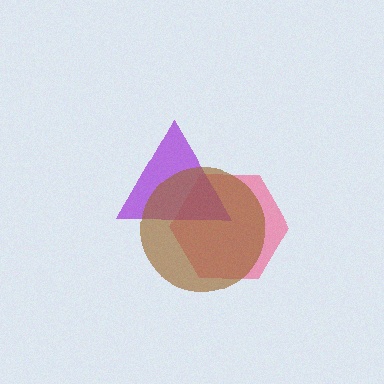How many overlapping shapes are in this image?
There are 3 overlapping shapes in the image.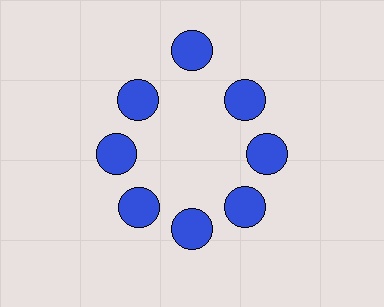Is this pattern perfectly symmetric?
No. The 8 blue circles are arranged in a ring, but one element near the 12 o'clock position is pushed outward from the center, breaking the 8-fold rotational symmetry.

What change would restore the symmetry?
The symmetry would be restored by moving it inward, back onto the ring so that all 8 circles sit at equal angles and equal distance from the center.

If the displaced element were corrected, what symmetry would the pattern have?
It would have 8-fold rotational symmetry — the pattern would map onto itself every 45 degrees.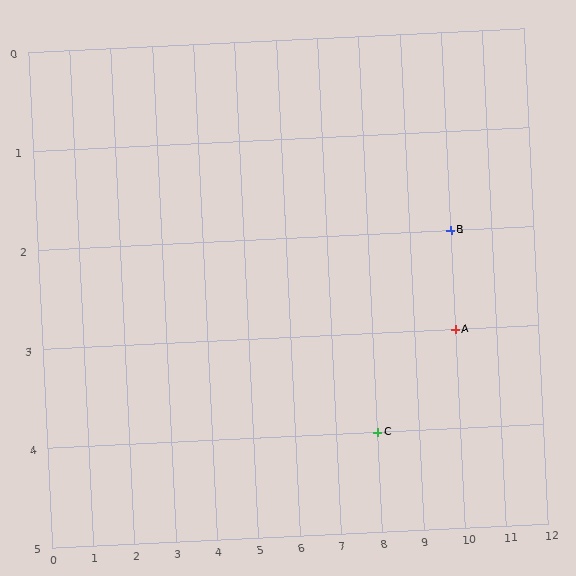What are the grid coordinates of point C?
Point C is at grid coordinates (8, 4).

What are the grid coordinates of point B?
Point B is at grid coordinates (10, 2).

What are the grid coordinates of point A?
Point A is at grid coordinates (10, 3).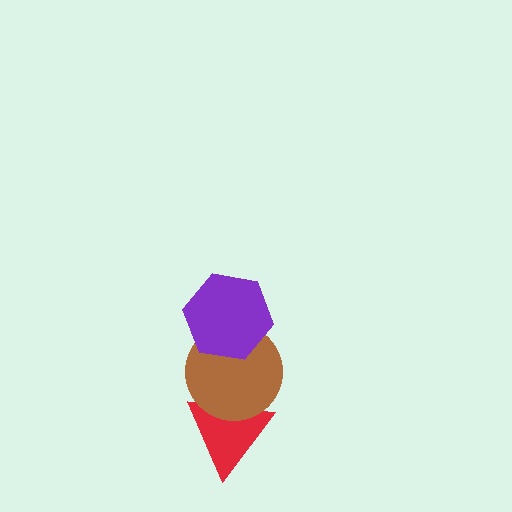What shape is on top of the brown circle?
The purple hexagon is on top of the brown circle.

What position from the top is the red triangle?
The red triangle is 3rd from the top.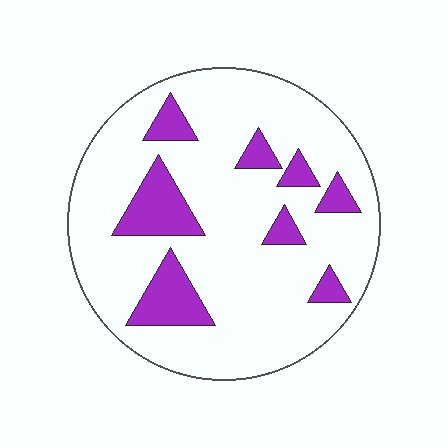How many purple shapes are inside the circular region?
8.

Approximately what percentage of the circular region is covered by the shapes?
Approximately 20%.